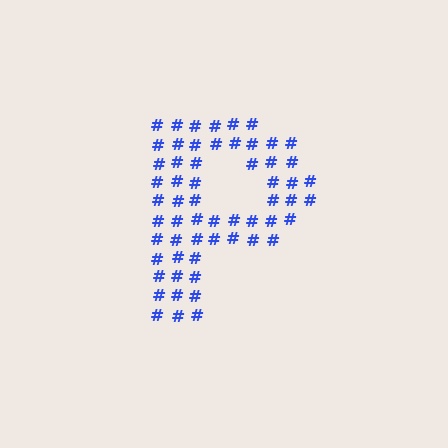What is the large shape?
The large shape is the letter P.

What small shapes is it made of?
It is made of small hash symbols.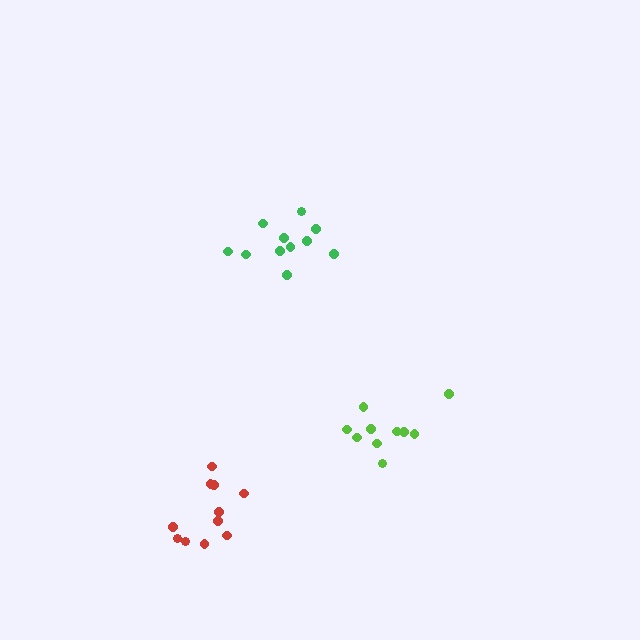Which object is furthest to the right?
The lime cluster is rightmost.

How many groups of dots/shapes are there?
There are 3 groups.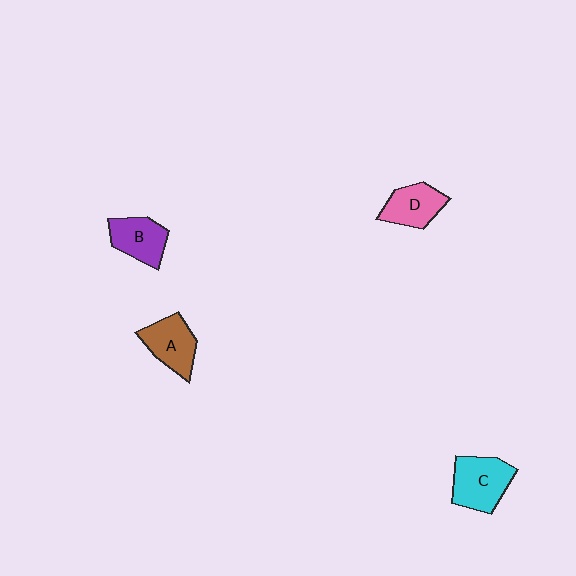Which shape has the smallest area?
Shape D (pink).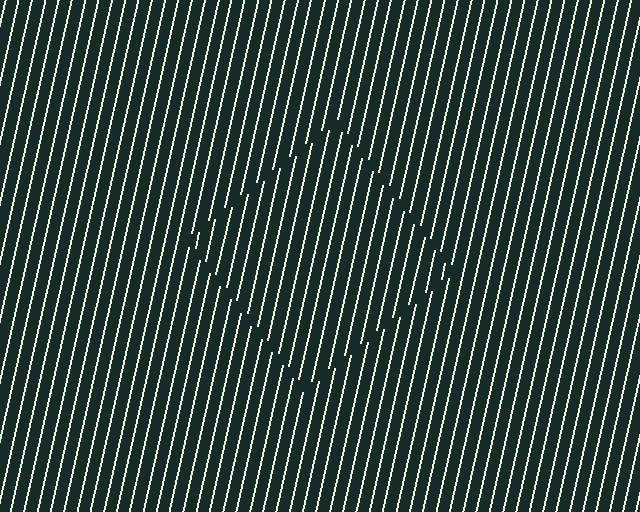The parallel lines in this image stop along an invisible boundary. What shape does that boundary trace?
An illusory square. The interior of the shape contains the same grating, shifted by half a period — the contour is defined by the phase discontinuity where line-ends from the inner and outer gratings abut.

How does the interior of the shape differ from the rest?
The interior of the shape contains the same grating, shifted by half a period — the contour is defined by the phase discontinuity where line-ends from the inner and outer gratings abut.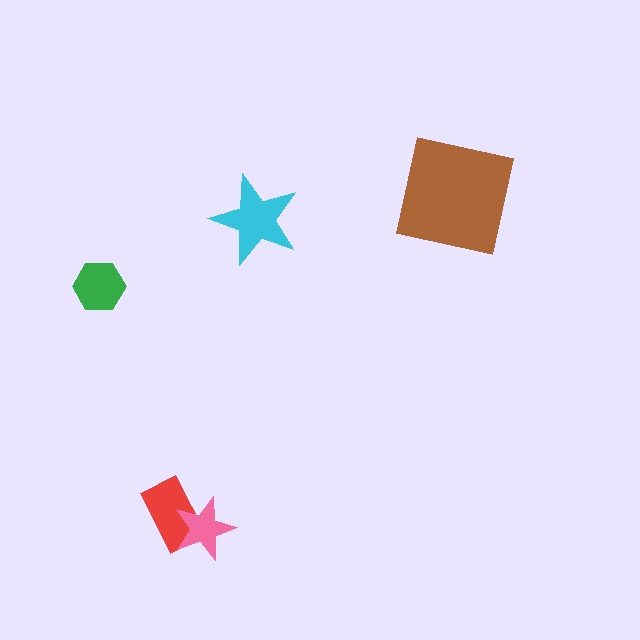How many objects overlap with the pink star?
1 object overlaps with the pink star.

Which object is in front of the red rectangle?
The pink star is in front of the red rectangle.